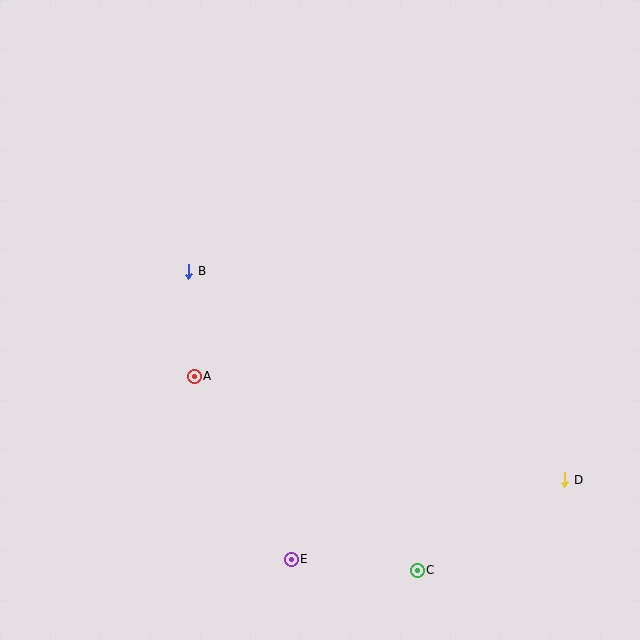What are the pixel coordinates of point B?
Point B is at (189, 271).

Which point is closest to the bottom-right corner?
Point D is closest to the bottom-right corner.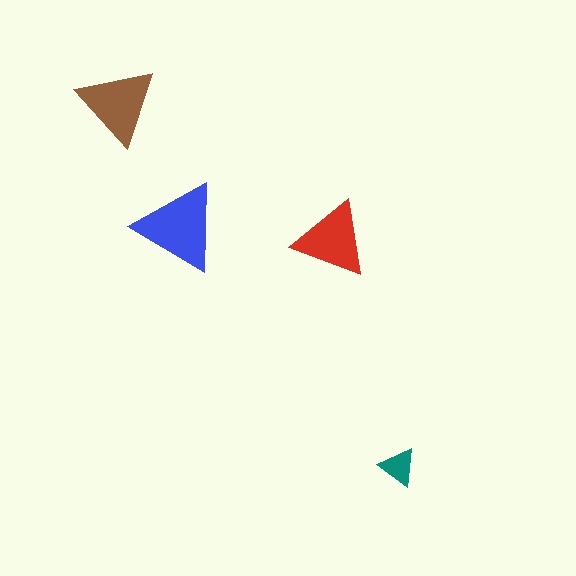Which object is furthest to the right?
The teal triangle is rightmost.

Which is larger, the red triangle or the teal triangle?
The red one.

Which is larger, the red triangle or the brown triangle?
The brown one.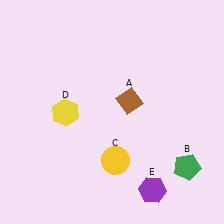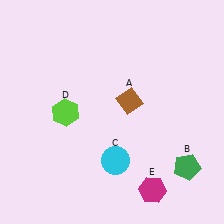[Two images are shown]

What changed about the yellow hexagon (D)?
In Image 1, D is yellow. In Image 2, it changed to lime.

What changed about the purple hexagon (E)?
In Image 1, E is purple. In Image 2, it changed to magenta.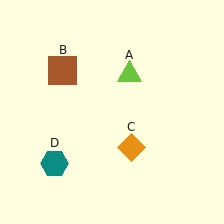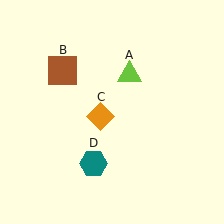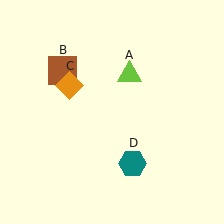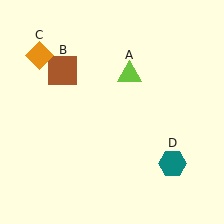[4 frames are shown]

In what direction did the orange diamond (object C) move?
The orange diamond (object C) moved up and to the left.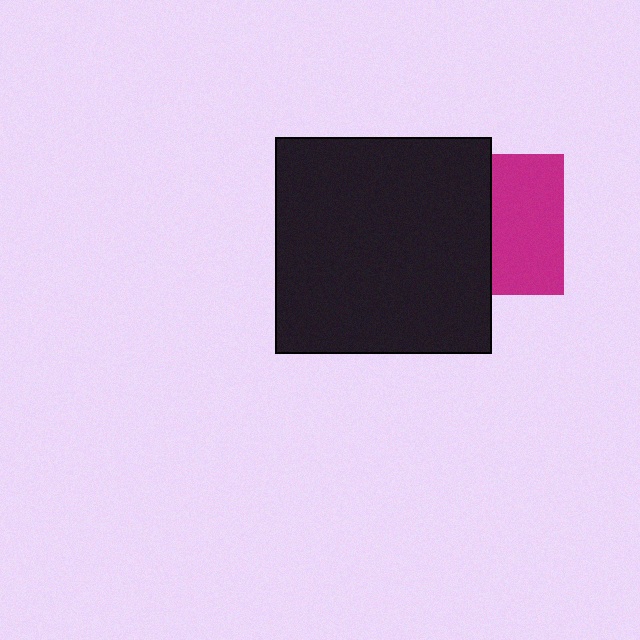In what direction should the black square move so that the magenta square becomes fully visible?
The black square should move left. That is the shortest direction to clear the overlap and leave the magenta square fully visible.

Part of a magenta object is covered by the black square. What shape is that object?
It is a square.